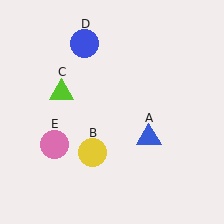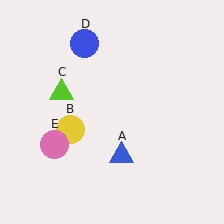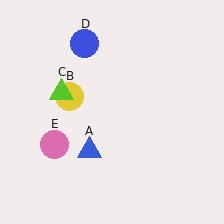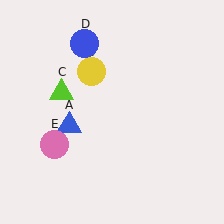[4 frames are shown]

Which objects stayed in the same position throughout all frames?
Lime triangle (object C) and blue circle (object D) and pink circle (object E) remained stationary.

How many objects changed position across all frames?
2 objects changed position: blue triangle (object A), yellow circle (object B).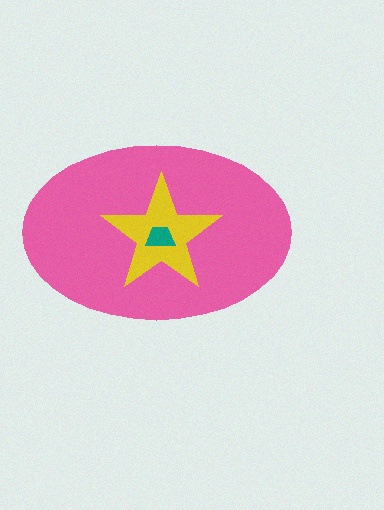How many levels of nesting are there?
3.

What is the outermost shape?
The pink ellipse.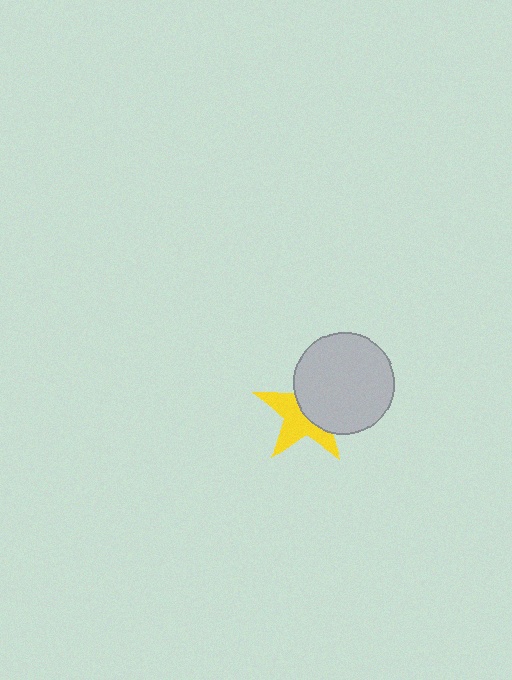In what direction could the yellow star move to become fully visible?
The yellow star could move toward the lower-left. That would shift it out from behind the light gray circle entirely.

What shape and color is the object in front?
The object in front is a light gray circle.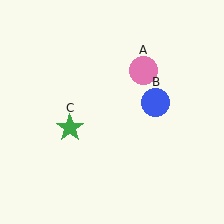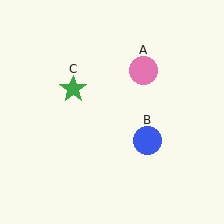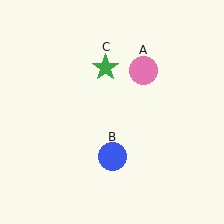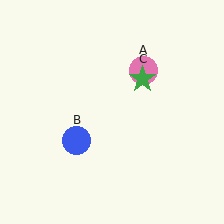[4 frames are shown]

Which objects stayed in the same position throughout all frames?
Pink circle (object A) remained stationary.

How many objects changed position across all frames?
2 objects changed position: blue circle (object B), green star (object C).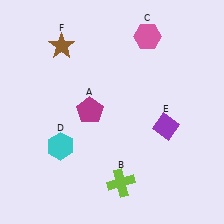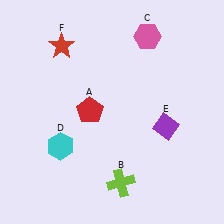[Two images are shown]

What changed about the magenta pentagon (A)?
In Image 1, A is magenta. In Image 2, it changed to red.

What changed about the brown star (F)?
In Image 1, F is brown. In Image 2, it changed to red.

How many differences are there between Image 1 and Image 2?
There are 2 differences between the two images.